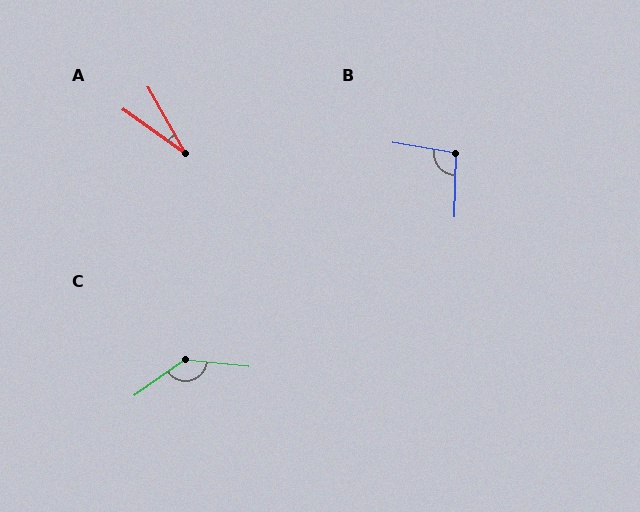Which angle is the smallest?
A, at approximately 25 degrees.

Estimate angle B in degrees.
Approximately 98 degrees.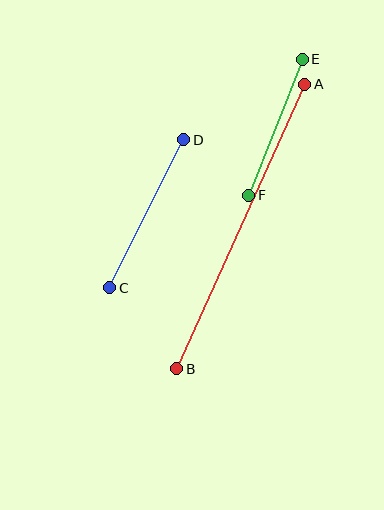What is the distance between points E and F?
The distance is approximately 146 pixels.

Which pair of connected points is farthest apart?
Points A and B are farthest apart.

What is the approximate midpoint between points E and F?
The midpoint is at approximately (275, 127) pixels.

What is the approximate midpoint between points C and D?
The midpoint is at approximately (147, 214) pixels.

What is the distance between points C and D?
The distance is approximately 165 pixels.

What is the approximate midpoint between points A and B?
The midpoint is at approximately (241, 226) pixels.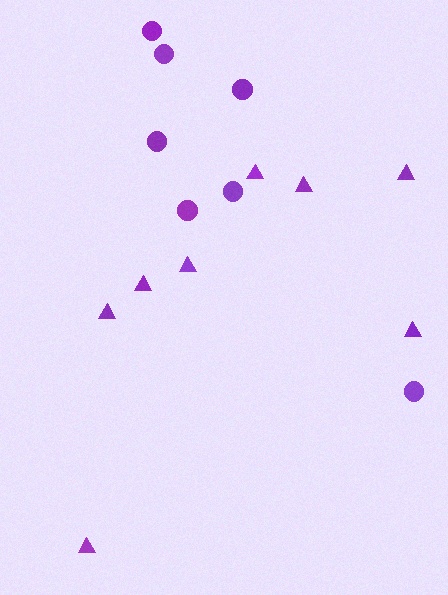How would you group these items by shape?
There are 2 groups: one group of circles (7) and one group of triangles (8).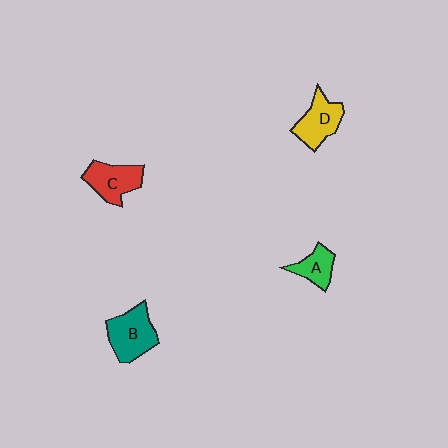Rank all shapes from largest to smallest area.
From largest to smallest: B (teal), C (red), D (yellow), A (green).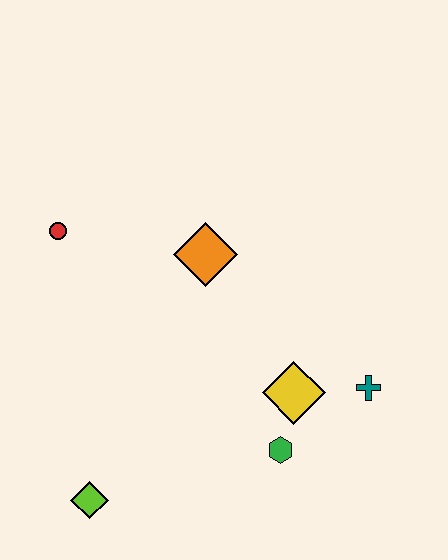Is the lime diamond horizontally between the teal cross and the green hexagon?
No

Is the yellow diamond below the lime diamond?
No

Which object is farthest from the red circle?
The teal cross is farthest from the red circle.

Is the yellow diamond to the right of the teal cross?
No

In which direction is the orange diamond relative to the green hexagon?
The orange diamond is above the green hexagon.